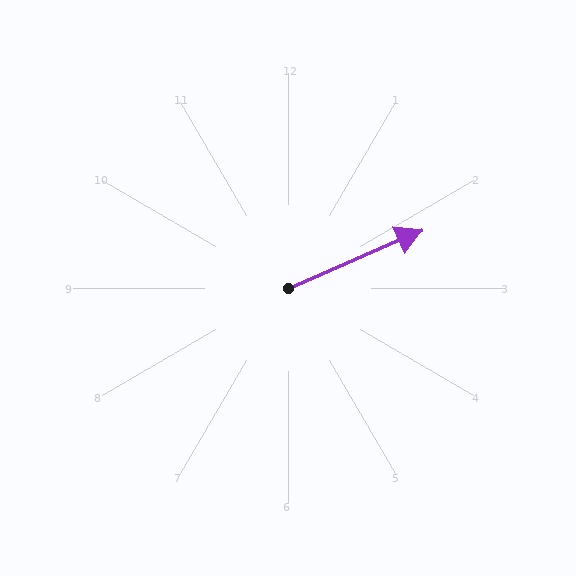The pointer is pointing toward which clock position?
Roughly 2 o'clock.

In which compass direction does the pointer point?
Northeast.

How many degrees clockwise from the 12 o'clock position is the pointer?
Approximately 66 degrees.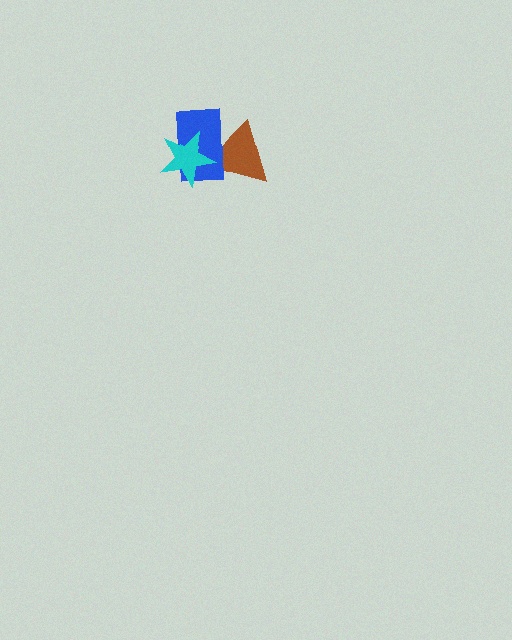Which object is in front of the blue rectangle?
The cyan star is in front of the blue rectangle.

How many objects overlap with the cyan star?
2 objects overlap with the cyan star.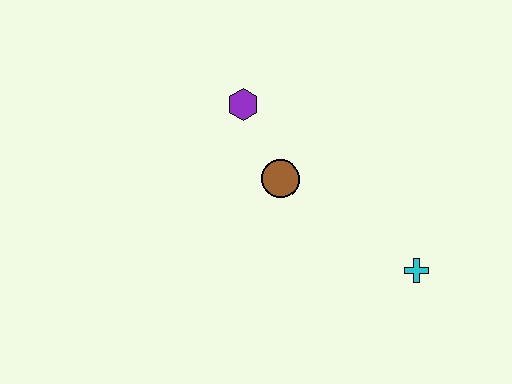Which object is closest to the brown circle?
The purple hexagon is closest to the brown circle.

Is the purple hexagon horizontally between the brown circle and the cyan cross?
No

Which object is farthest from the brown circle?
The cyan cross is farthest from the brown circle.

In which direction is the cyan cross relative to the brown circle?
The cyan cross is to the right of the brown circle.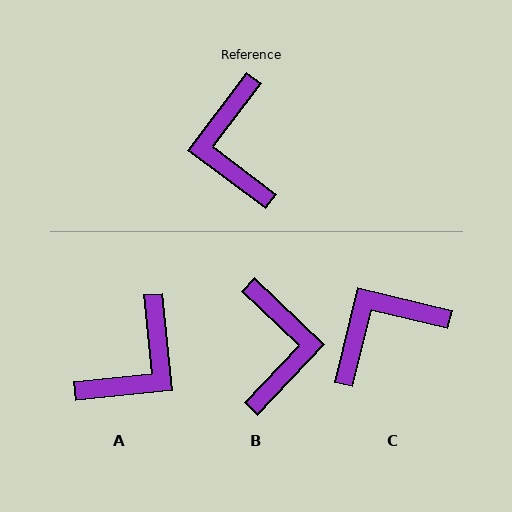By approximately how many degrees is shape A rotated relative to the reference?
Approximately 133 degrees counter-clockwise.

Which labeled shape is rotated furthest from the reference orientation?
B, about 173 degrees away.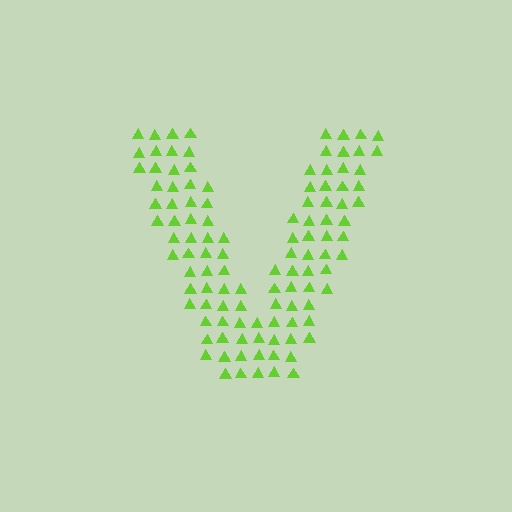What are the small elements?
The small elements are triangles.